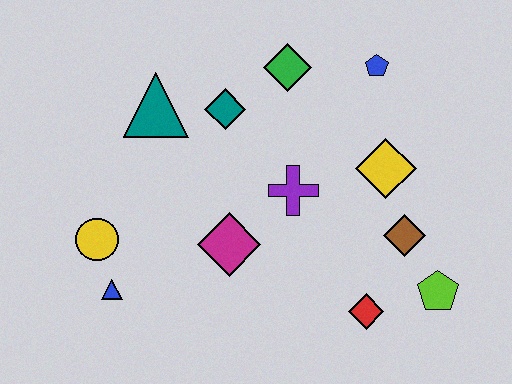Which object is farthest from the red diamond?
The teal triangle is farthest from the red diamond.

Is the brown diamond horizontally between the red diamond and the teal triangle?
No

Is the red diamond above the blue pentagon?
No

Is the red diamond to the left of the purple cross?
No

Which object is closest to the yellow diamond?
The brown diamond is closest to the yellow diamond.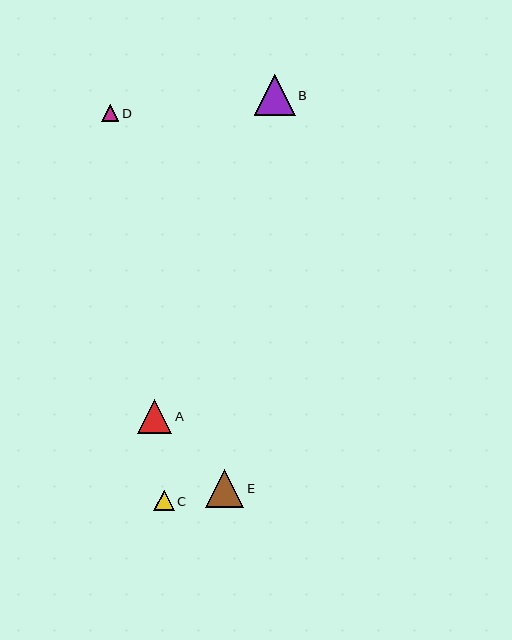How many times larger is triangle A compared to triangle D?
Triangle A is approximately 1.9 times the size of triangle D.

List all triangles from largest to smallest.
From largest to smallest: B, E, A, C, D.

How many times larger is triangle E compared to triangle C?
Triangle E is approximately 1.9 times the size of triangle C.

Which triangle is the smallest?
Triangle D is the smallest with a size of approximately 17 pixels.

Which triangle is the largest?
Triangle B is the largest with a size of approximately 41 pixels.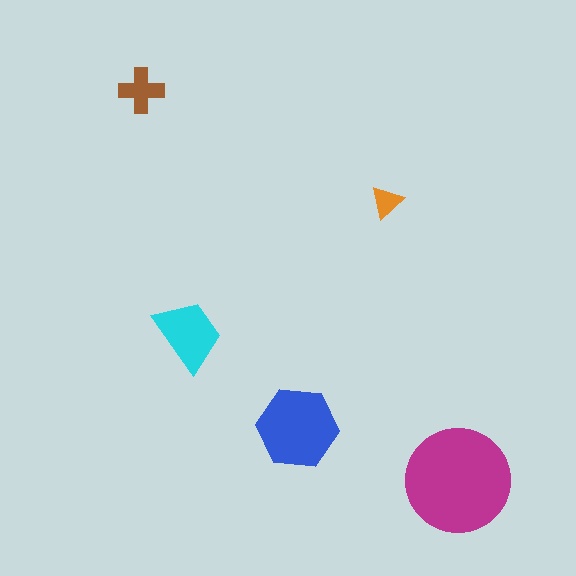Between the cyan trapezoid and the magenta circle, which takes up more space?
The magenta circle.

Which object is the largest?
The magenta circle.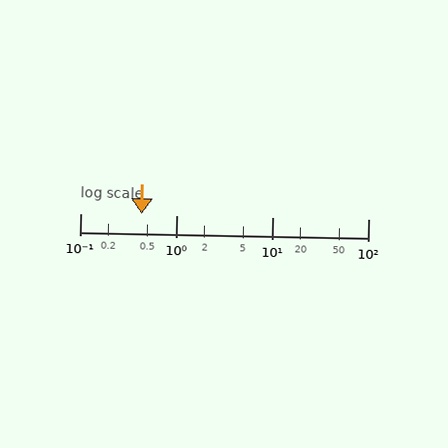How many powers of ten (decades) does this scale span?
The scale spans 3 decades, from 0.1 to 100.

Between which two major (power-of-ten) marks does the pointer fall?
The pointer is between 0.1 and 1.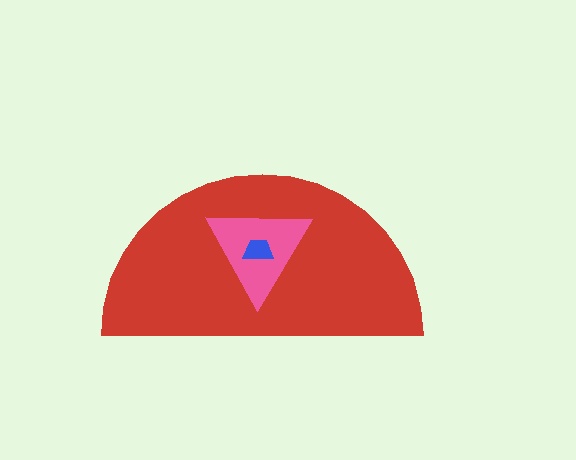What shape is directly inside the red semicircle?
The pink triangle.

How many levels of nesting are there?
3.